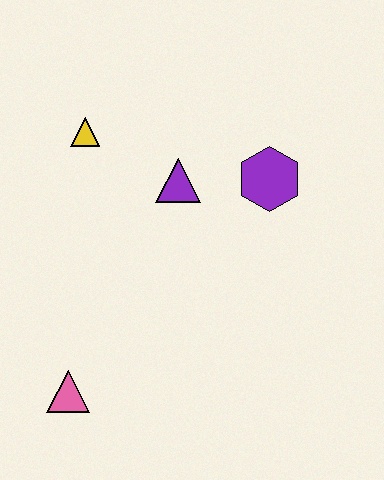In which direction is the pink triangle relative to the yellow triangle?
The pink triangle is below the yellow triangle.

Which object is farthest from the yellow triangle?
The pink triangle is farthest from the yellow triangle.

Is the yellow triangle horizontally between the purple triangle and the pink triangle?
Yes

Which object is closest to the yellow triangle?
The purple triangle is closest to the yellow triangle.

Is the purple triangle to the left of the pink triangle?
No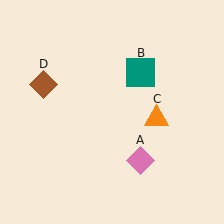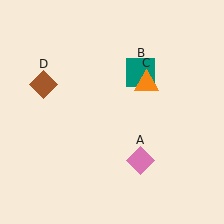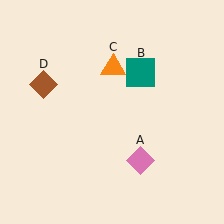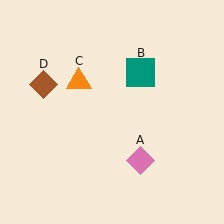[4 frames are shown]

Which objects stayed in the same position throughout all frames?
Pink diamond (object A) and teal square (object B) and brown diamond (object D) remained stationary.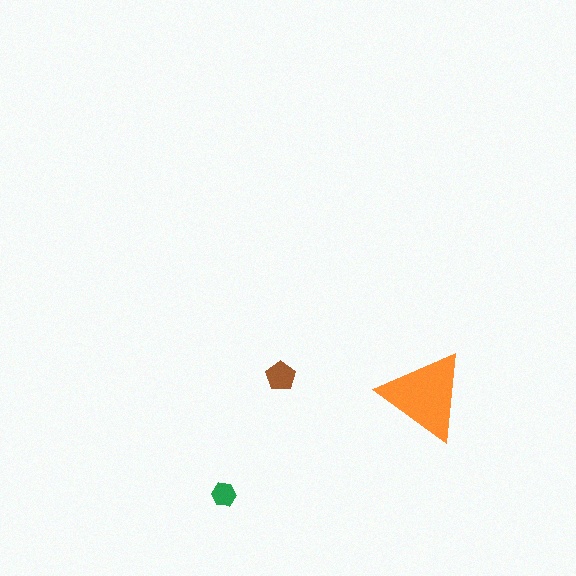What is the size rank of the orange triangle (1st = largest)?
1st.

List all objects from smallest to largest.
The green hexagon, the brown pentagon, the orange triangle.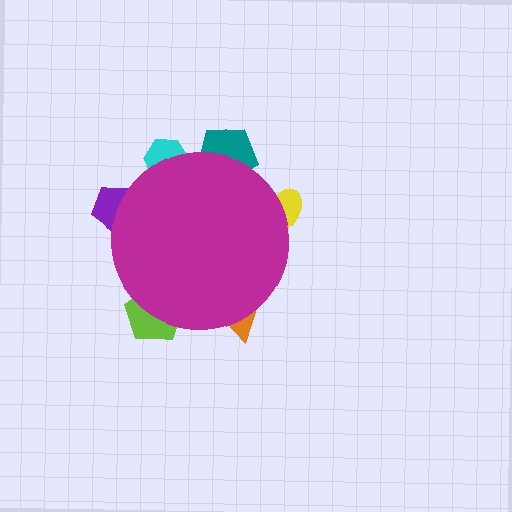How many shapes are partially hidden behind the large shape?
6 shapes are partially hidden.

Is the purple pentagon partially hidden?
Yes, the purple pentagon is partially hidden behind the magenta circle.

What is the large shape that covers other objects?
A magenta circle.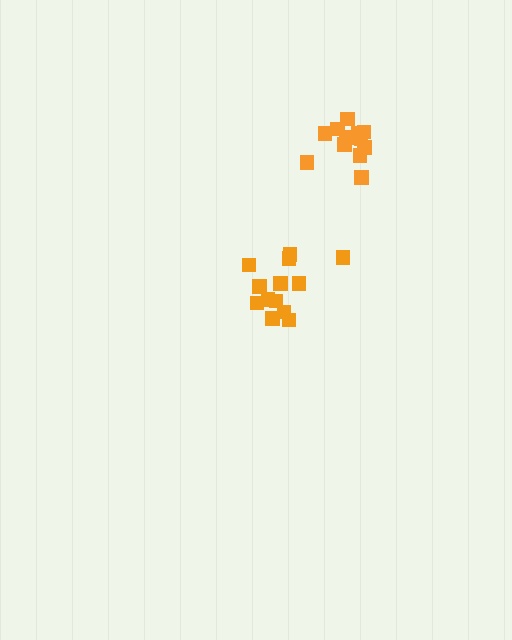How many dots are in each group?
Group 1: 12 dots, Group 2: 13 dots (25 total).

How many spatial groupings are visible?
There are 2 spatial groupings.